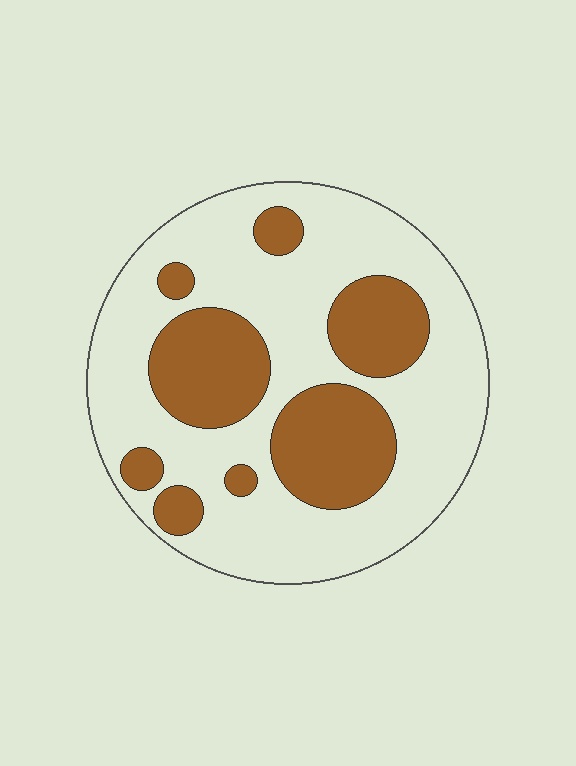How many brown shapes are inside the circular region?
8.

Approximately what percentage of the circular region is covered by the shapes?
Approximately 30%.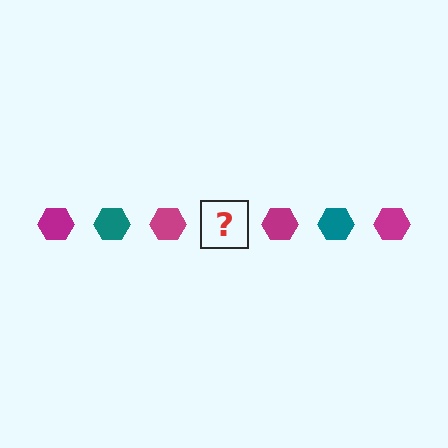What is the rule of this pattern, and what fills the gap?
The rule is that the pattern cycles through magenta, teal hexagons. The gap should be filled with a teal hexagon.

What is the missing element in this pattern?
The missing element is a teal hexagon.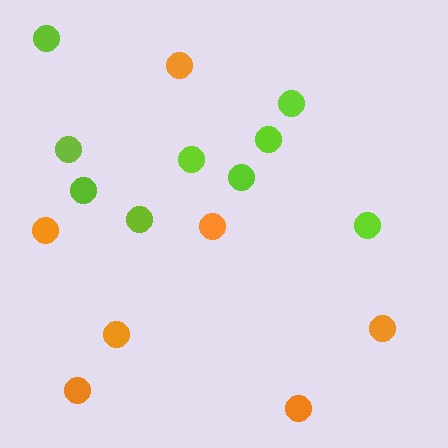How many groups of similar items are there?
There are 2 groups: one group of lime circles (9) and one group of orange circles (7).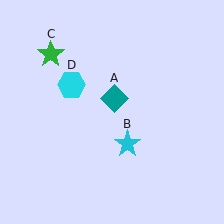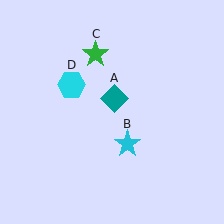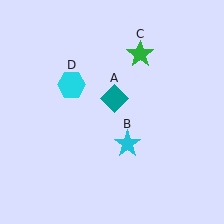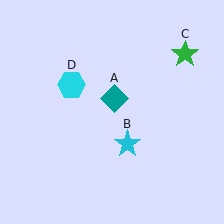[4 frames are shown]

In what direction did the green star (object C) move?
The green star (object C) moved right.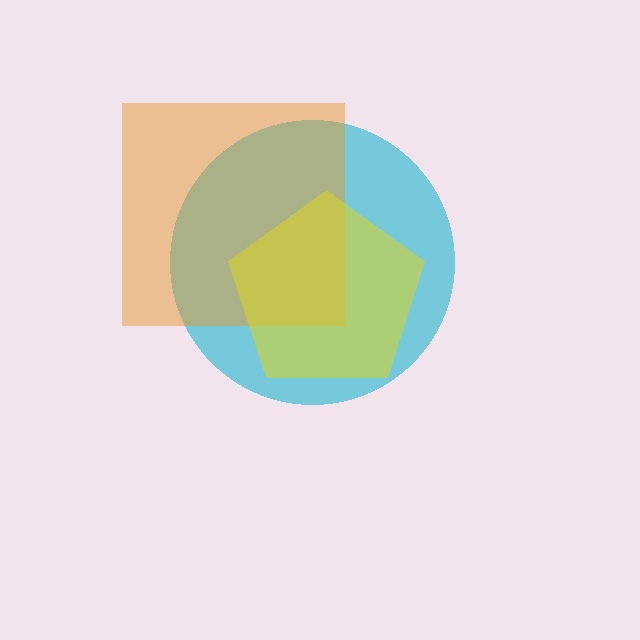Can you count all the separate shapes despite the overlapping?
Yes, there are 3 separate shapes.